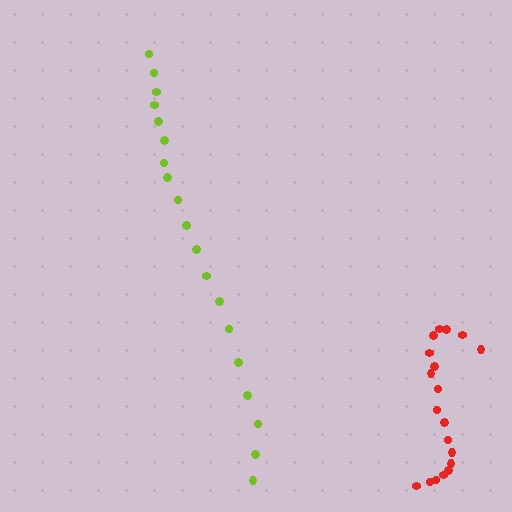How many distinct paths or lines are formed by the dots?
There are 2 distinct paths.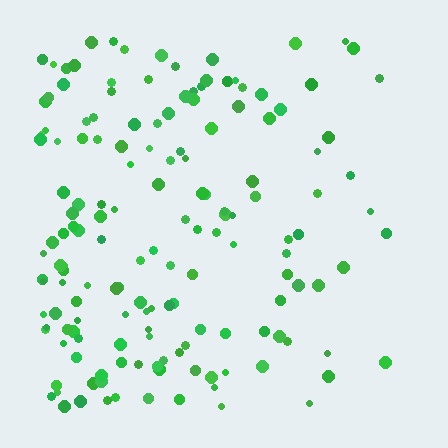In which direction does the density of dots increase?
From right to left, with the left side densest.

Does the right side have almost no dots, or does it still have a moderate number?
Still a moderate number, just noticeably fewer than the left.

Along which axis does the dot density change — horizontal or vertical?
Horizontal.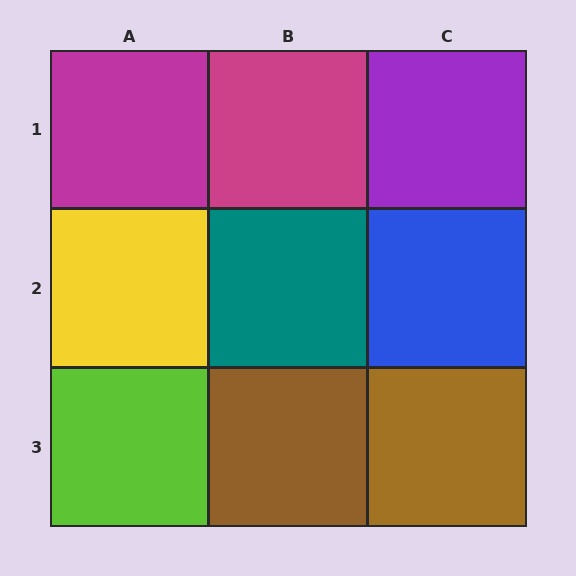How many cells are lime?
1 cell is lime.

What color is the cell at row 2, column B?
Teal.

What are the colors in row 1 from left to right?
Magenta, magenta, purple.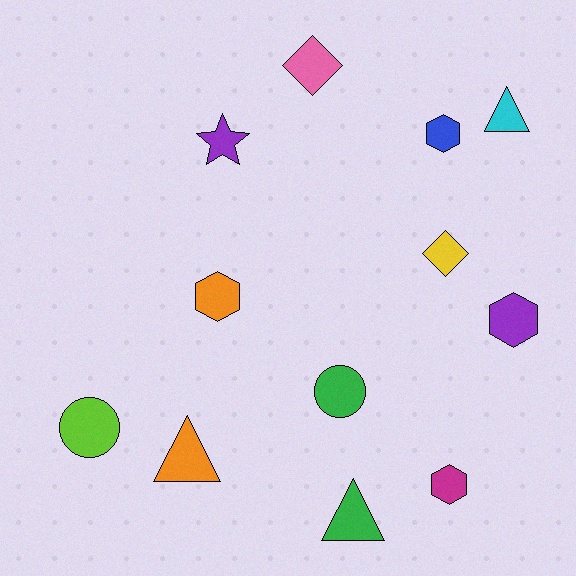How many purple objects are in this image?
There are 2 purple objects.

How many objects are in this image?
There are 12 objects.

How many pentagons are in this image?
There are no pentagons.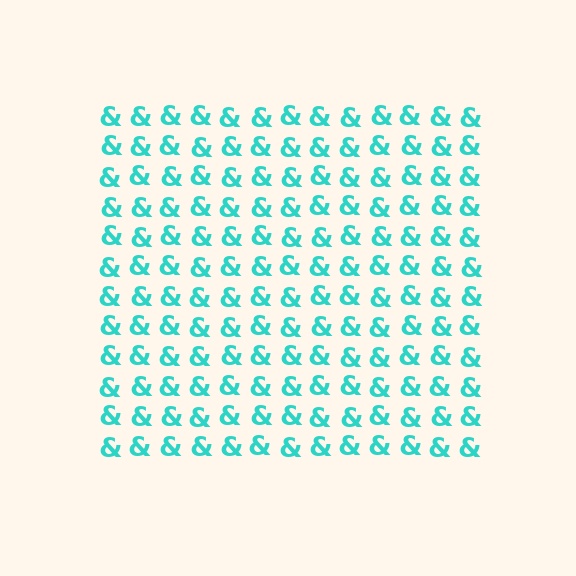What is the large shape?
The large shape is a square.